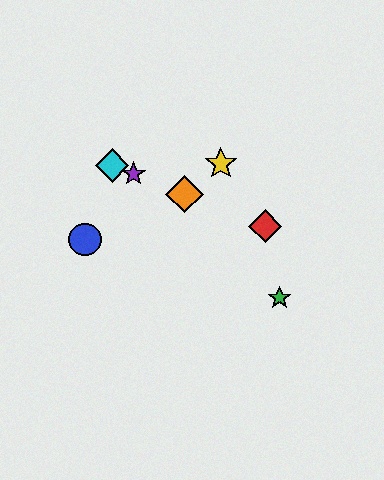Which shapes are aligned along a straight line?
The red diamond, the purple star, the orange diamond, the cyan diamond are aligned along a straight line.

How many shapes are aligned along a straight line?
4 shapes (the red diamond, the purple star, the orange diamond, the cyan diamond) are aligned along a straight line.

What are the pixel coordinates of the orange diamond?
The orange diamond is at (184, 194).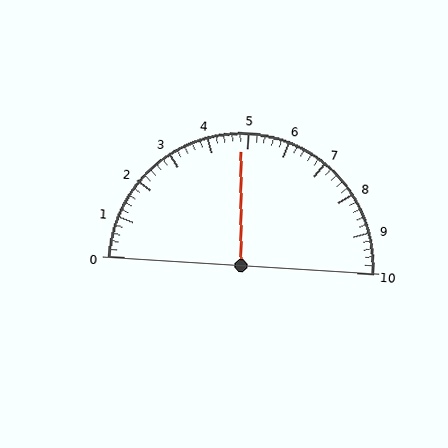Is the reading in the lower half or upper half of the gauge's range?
The reading is in the lower half of the range (0 to 10).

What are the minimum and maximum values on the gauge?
The gauge ranges from 0 to 10.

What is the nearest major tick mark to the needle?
The nearest major tick mark is 5.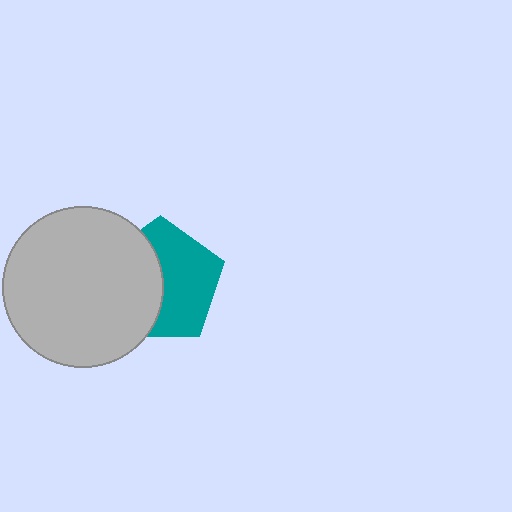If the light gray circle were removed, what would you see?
You would see the complete teal pentagon.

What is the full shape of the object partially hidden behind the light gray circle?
The partially hidden object is a teal pentagon.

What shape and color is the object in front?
The object in front is a light gray circle.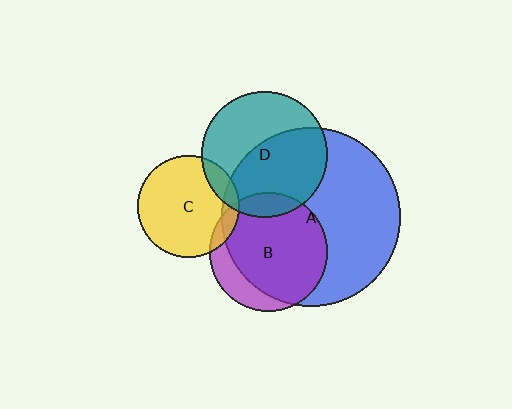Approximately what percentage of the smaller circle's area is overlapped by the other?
Approximately 55%.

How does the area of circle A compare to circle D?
Approximately 2.0 times.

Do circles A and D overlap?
Yes.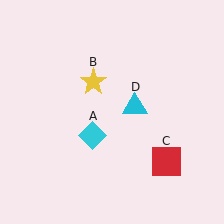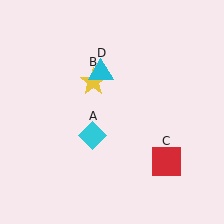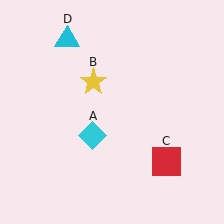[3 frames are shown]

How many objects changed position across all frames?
1 object changed position: cyan triangle (object D).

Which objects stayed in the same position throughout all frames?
Cyan diamond (object A) and yellow star (object B) and red square (object C) remained stationary.